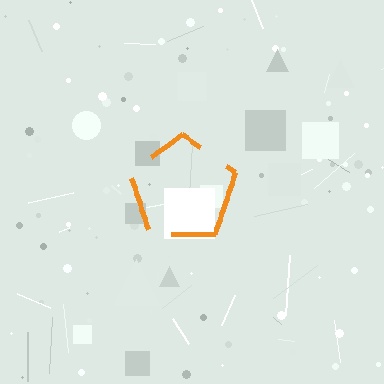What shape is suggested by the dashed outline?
The dashed outline suggests a pentagon.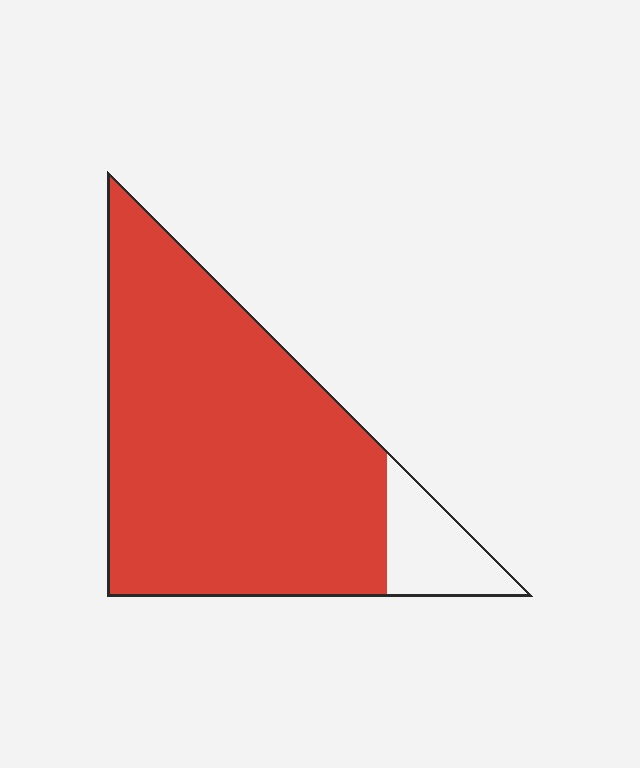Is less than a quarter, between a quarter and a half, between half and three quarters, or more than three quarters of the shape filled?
More than three quarters.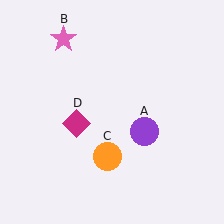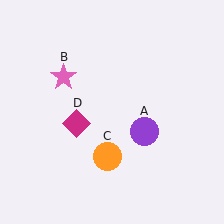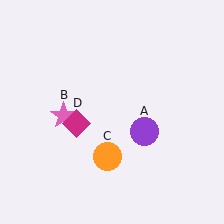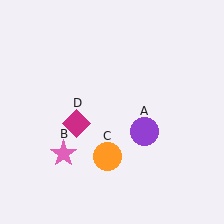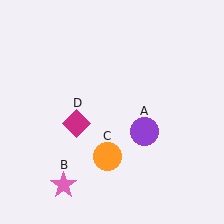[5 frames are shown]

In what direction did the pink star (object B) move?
The pink star (object B) moved down.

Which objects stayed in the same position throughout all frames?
Purple circle (object A) and orange circle (object C) and magenta diamond (object D) remained stationary.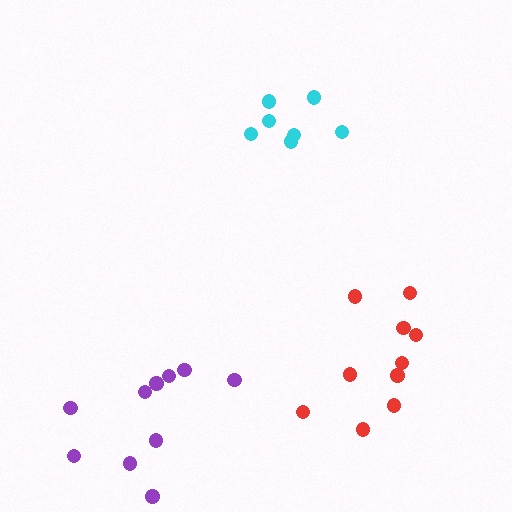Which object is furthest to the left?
The purple cluster is leftmost.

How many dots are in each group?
Group 1: 10 dots, Group 2: 10 dots, Group 3: 7 dots (27 total).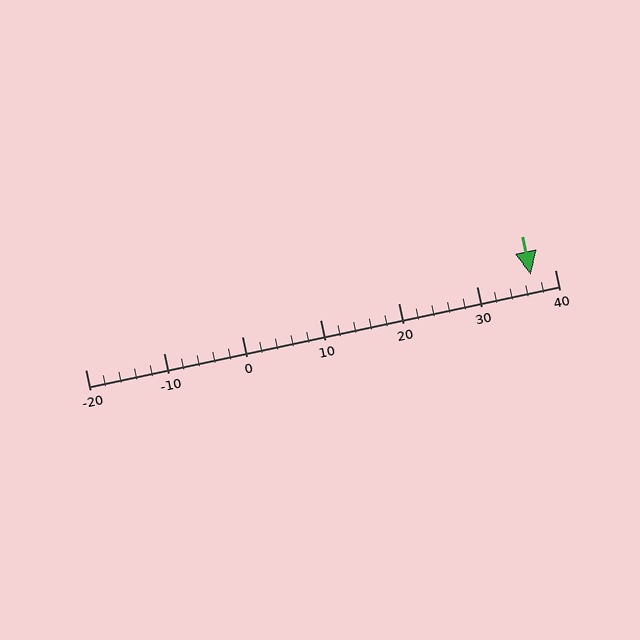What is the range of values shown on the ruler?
The ruler shows values from -20 to 40.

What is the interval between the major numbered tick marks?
The major tick marks are spaced 10 units apart.